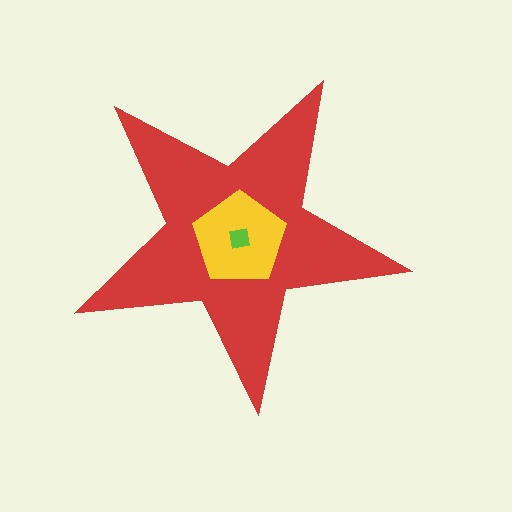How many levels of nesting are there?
3.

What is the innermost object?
The lime square.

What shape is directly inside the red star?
The yellow pentagon.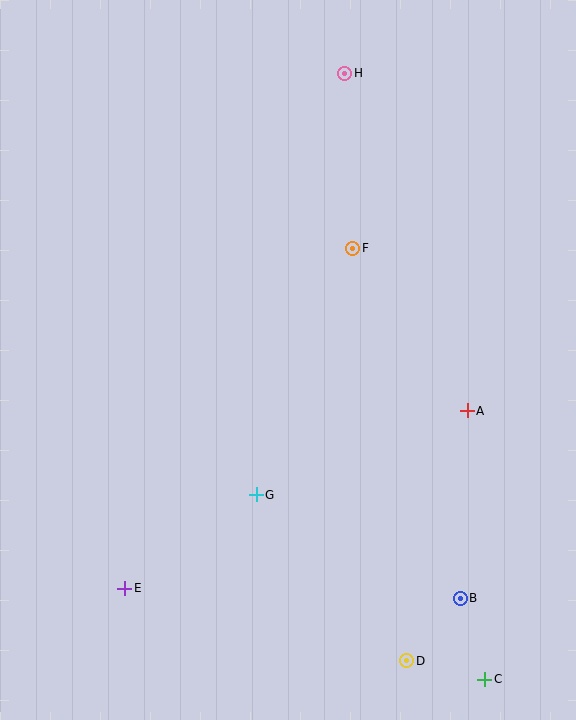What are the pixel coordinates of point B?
Point B is at (460, 598).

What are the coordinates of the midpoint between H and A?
The midpoint between H and A is at (406, 242).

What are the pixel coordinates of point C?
Point C is at (485, 679).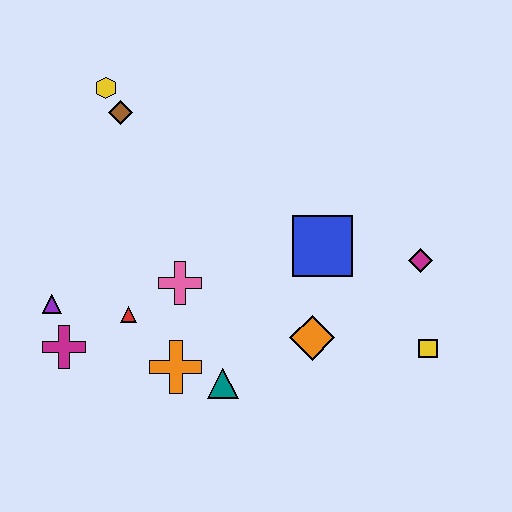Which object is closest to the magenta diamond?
The yellow square is closest to the magenta diamond.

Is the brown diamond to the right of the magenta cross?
Yes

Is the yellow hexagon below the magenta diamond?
No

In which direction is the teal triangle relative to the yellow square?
The teal triangle is to the left of the yellow square.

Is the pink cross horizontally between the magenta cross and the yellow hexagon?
No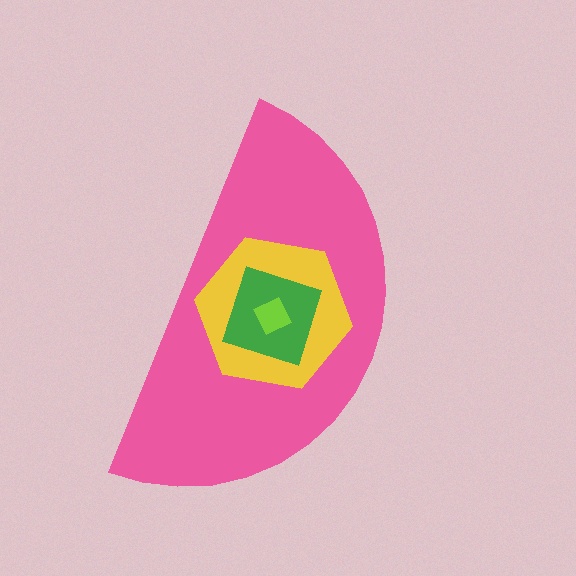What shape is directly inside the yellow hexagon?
The green diamond.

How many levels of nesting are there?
4.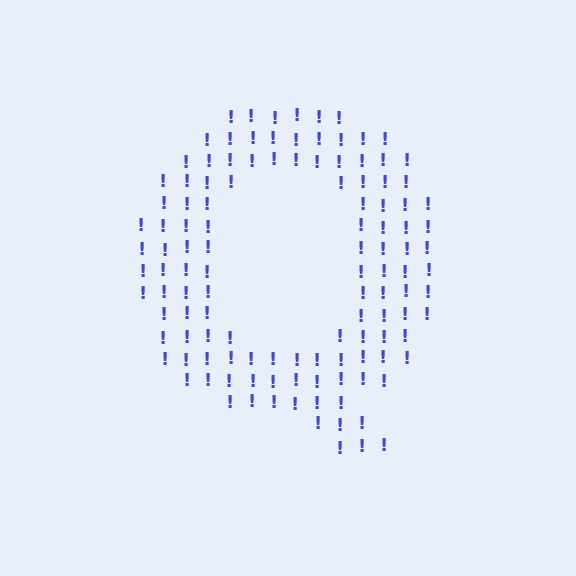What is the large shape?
The large shape is the letter Q.